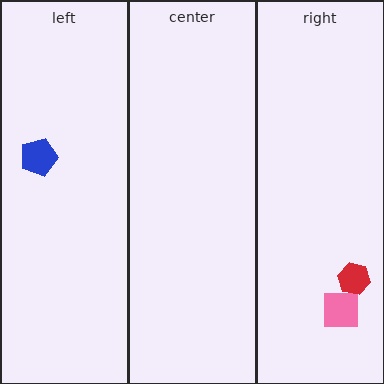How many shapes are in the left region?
1.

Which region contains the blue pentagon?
The left region.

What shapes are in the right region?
The pink square, the red hexagon.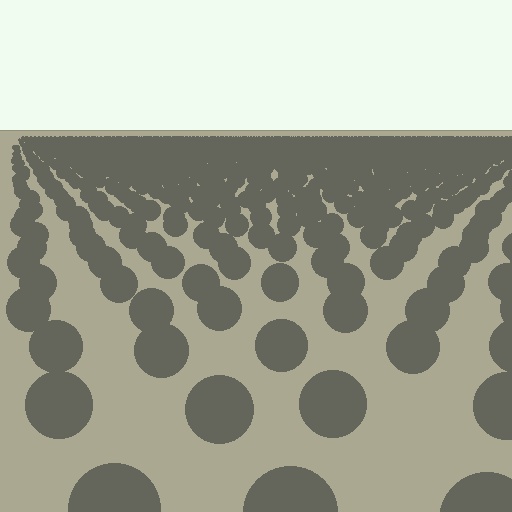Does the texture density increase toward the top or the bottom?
Density increases toward the top.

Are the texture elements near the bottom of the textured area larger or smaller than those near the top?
Larger. Near the bottom, elements are closer to the viewer and appear at a bigger on-screen size.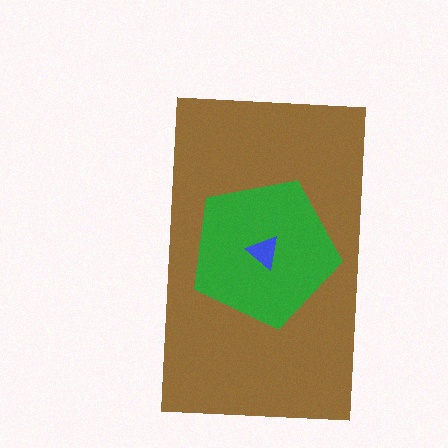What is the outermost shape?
The brown rectangle.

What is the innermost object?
The blue triangle.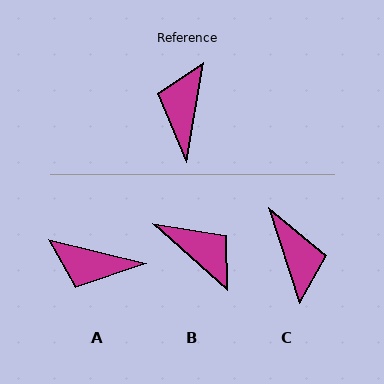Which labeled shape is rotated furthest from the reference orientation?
C, about 152 degrees away.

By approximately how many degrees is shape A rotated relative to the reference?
Approximately 86 degrees counter-clockwise.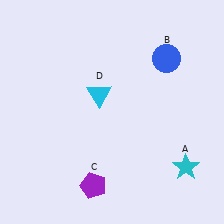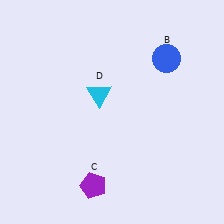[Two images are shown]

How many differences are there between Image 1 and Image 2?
There is 1 difference between the two images.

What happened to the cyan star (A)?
The cyan star (A) was removed in Image 2. It was in the bottom-right area of Image 1.